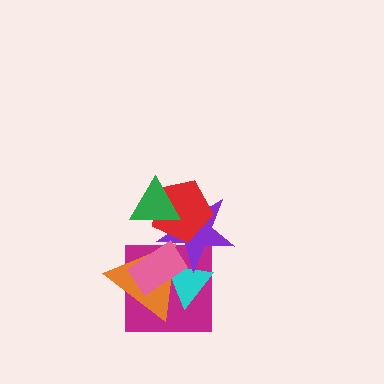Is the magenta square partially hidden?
Yes, it is partially covered by another shape.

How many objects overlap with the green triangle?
2 objects overlap with the green triangle.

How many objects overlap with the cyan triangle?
4 objects overlap with the cyan triangle.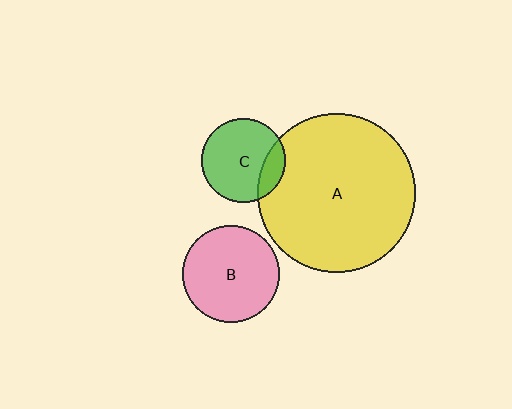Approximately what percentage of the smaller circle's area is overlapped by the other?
Approximately 20%.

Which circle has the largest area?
Circle A (yellow).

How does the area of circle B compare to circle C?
Approximately 1.3 times.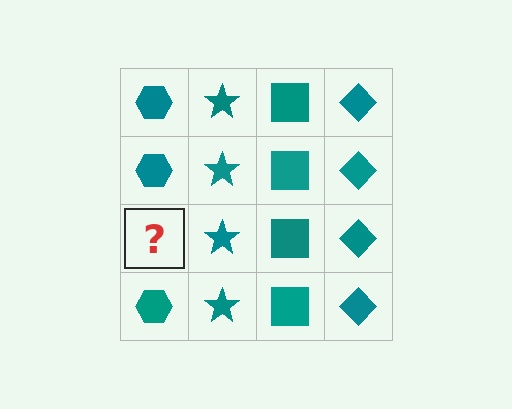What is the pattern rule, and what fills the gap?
The rule is that each column has a consistent shape. The gap should be filled with a teal hexagon.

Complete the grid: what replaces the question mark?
The question mark should be replaced with a teal hexagon.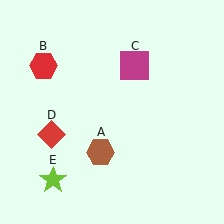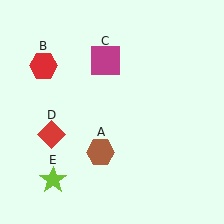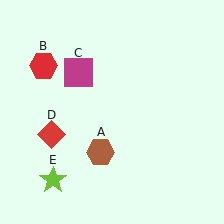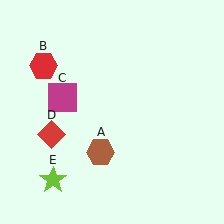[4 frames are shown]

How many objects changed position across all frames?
1 object changed position: magenta square (object C).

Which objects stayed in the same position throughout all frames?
Brown hexagon (object A) and red hexagon (object B) and red diamond (object D) and lime star (object E) remained stationary.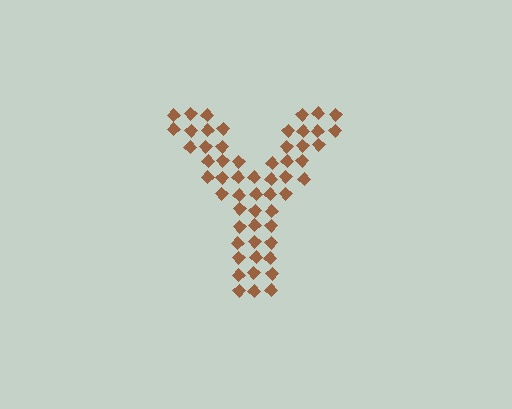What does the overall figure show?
The overall figure shows the letter Y.